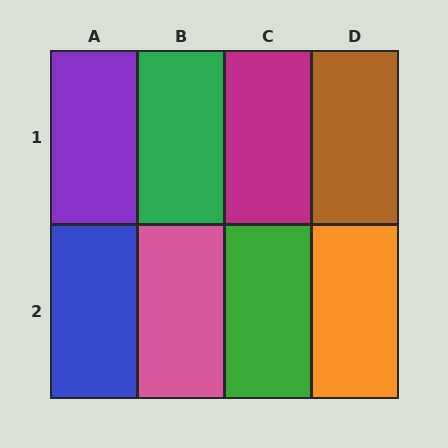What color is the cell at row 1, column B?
Green.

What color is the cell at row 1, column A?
Purple.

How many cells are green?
2 cells are green.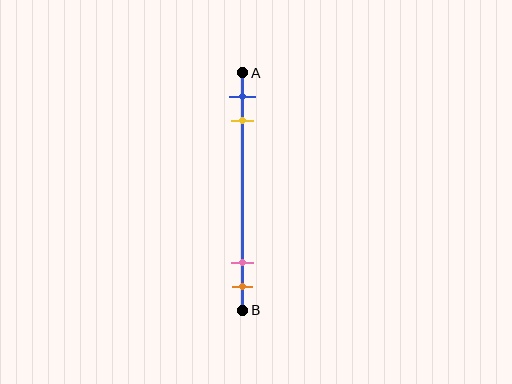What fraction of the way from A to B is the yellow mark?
The yellow mark is approximately 20% (0.2) of the way from A to B.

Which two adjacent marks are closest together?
The pink and orange marks are the closest adjacent pair.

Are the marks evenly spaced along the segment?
No, the marks are not evenly spaced.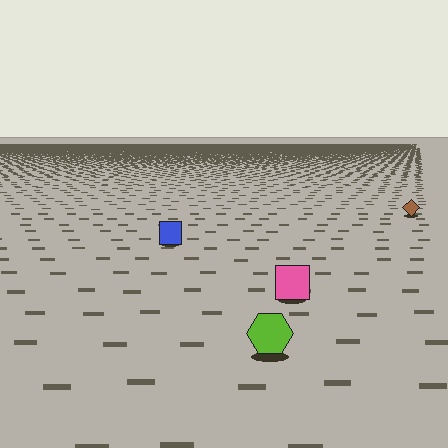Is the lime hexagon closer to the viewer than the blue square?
Yes. The lime hexagon is closer — you can tell from the texture gradient: the ground texture is coarser near it.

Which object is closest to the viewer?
The lime hexagon is closest. The texture marks near it are larger and more spread out.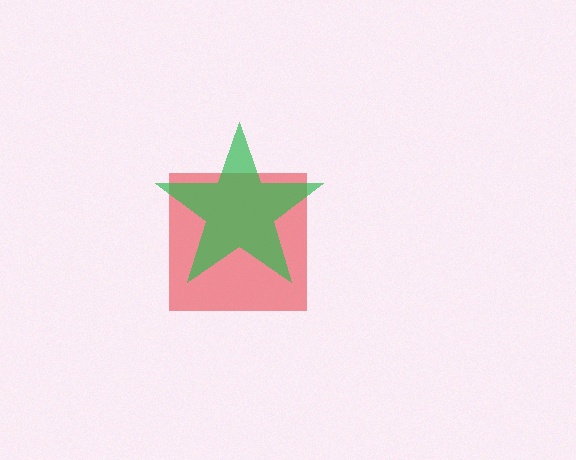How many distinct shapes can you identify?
There are 2 distinct shapes: a red square, a green star.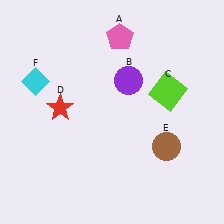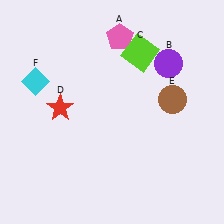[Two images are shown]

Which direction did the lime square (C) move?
The lime square (C) moved up.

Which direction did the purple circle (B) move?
The purple circle (B) moved right.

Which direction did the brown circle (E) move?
The brown circle (E) moved up.